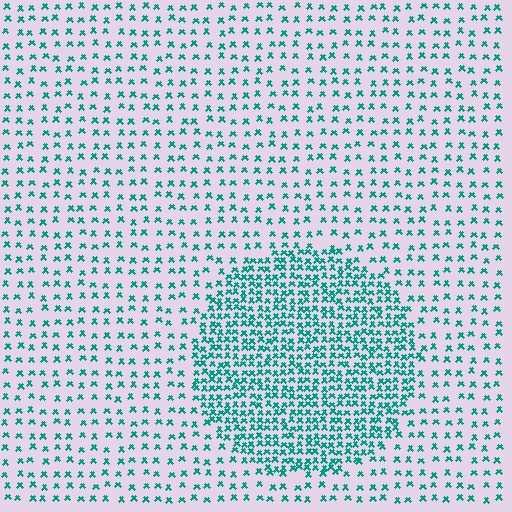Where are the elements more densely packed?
The elements are more densely packed inside the circle boundary.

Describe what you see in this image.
The image contains small teal elements arranged at two different densities. A circle-shaped region is visible where the elements are more densely packed than the surrounding area.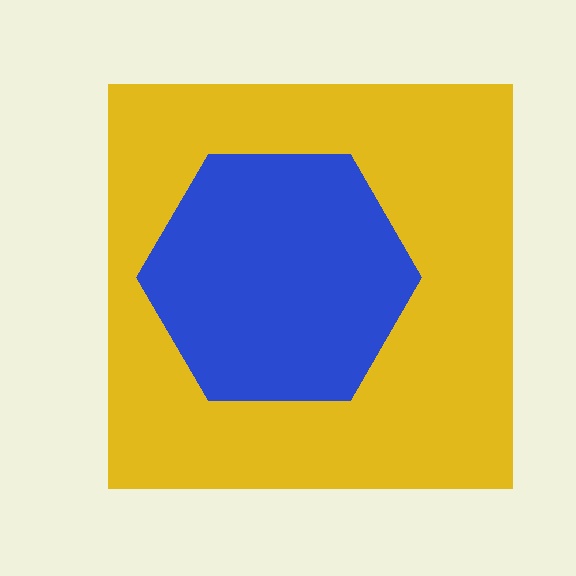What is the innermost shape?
The blue hexagon.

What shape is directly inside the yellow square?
The blue hexagon.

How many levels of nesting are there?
2.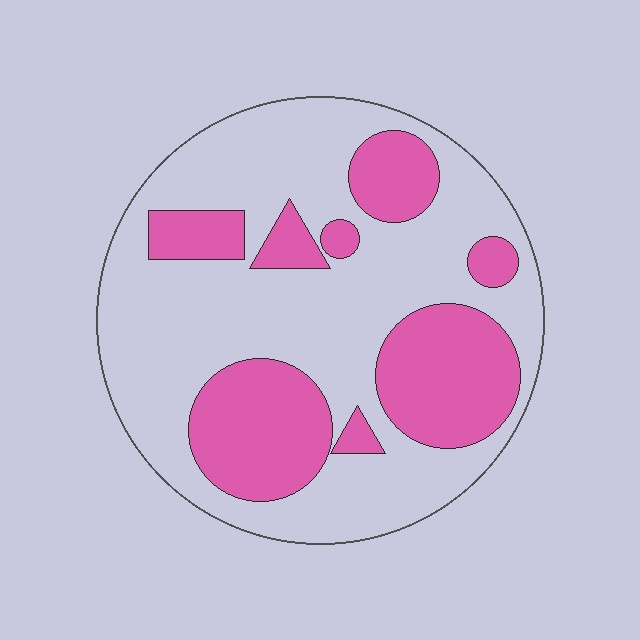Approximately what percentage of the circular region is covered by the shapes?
Approximately 35%.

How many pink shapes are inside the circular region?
8.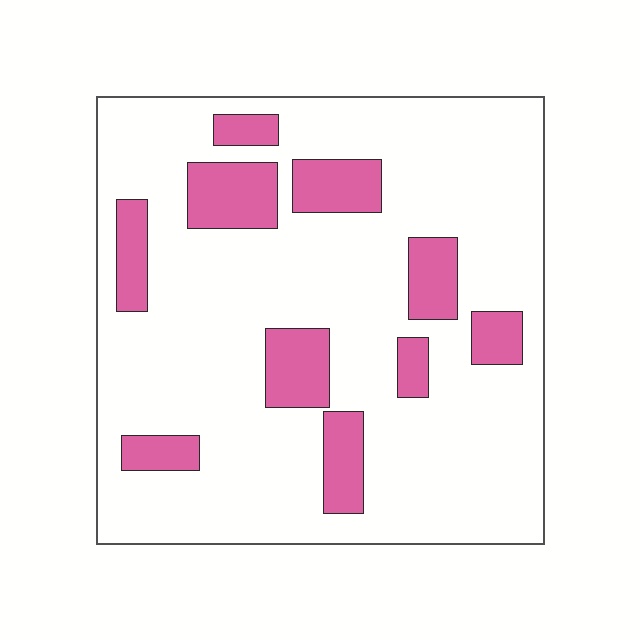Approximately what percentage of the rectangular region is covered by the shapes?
Approximately 20%.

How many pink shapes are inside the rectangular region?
10.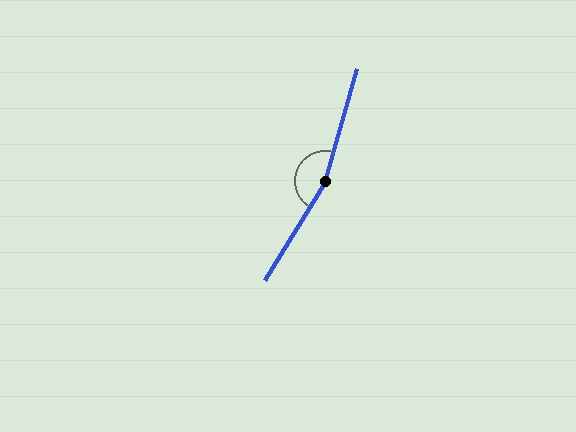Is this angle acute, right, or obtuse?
It is obtuse.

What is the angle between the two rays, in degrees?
Approximately 165 degrees.